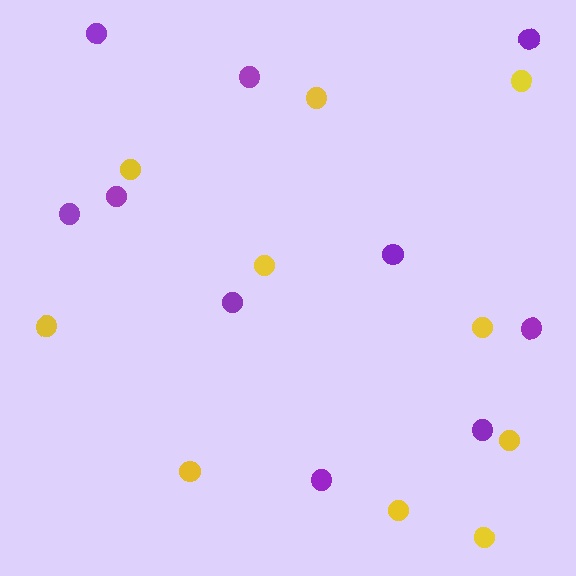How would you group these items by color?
There are 2 groups: one group of purple circles (10) and one group of yellow circles (10).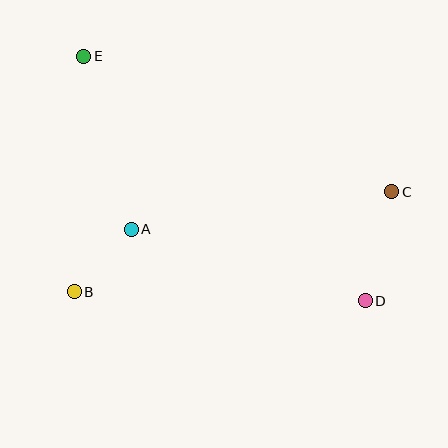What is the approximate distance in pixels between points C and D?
The distance between C and D is approximately 113 pixels.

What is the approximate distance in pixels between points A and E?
The distance between A and E is approximately 179 pixels.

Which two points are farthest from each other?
Points D and E are farthest from each other.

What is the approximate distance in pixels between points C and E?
The distance between C and E is approximately 336 pixels.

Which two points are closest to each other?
Points A and B are closest to each other.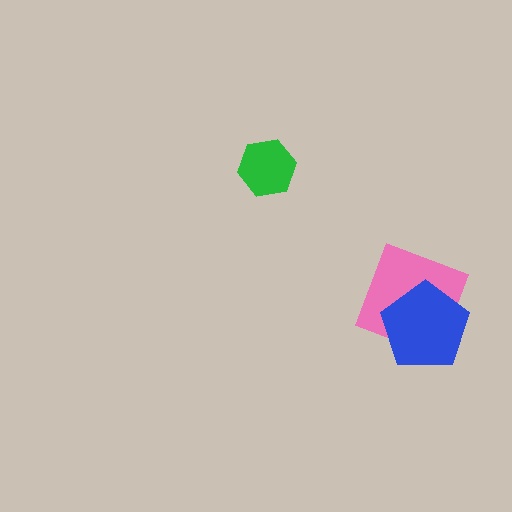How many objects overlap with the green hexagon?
0 objects overlap with the green hexagon.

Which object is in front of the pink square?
The blue pentagon is in front of the pink square.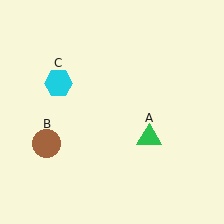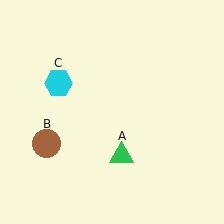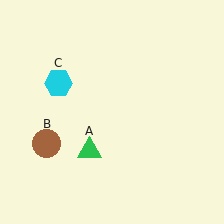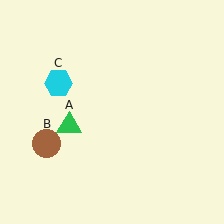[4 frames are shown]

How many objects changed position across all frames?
1 object changed position: green triangle (object A).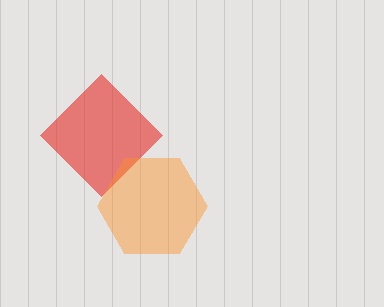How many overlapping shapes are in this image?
There are 2 overlapping shapes in the image.